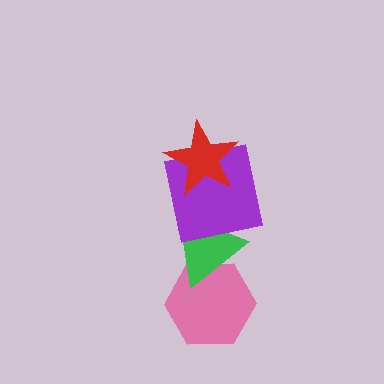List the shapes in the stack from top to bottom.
From top to bottom: the red star, the purple square, the green triangle, the pink hexagon.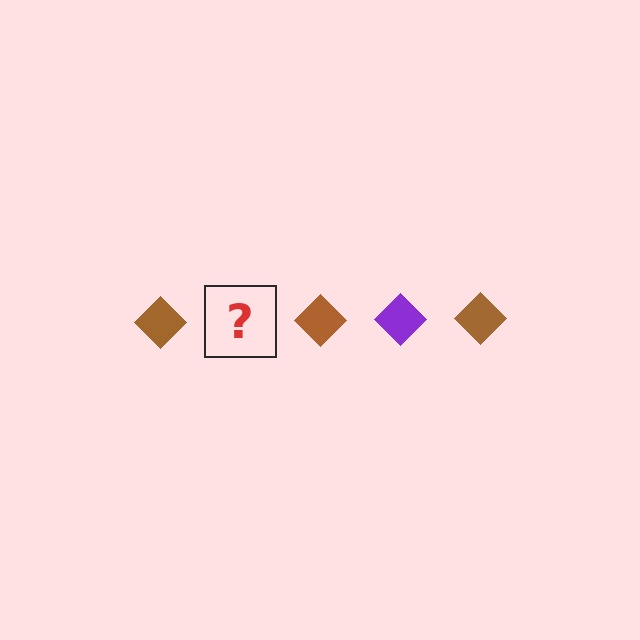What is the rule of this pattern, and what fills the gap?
The rule is that the pattern cycles through brown, purple diamonds. The gap should be filled with a purple diamond.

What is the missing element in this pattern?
The missing element is a purple diamond.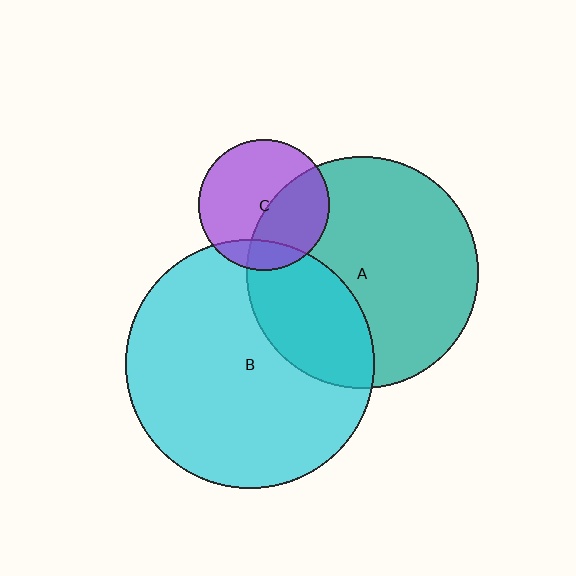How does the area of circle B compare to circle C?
Approximately 3.6 times.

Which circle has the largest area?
Circle B (cyan).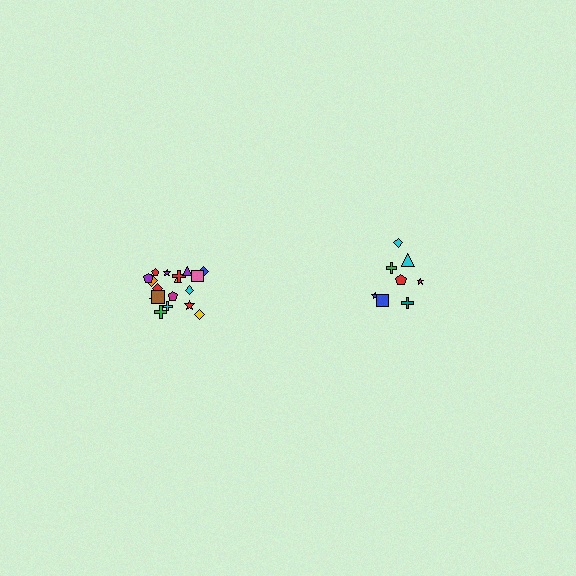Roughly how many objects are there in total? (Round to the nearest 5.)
Roughly 25 objects in total.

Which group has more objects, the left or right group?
The left group.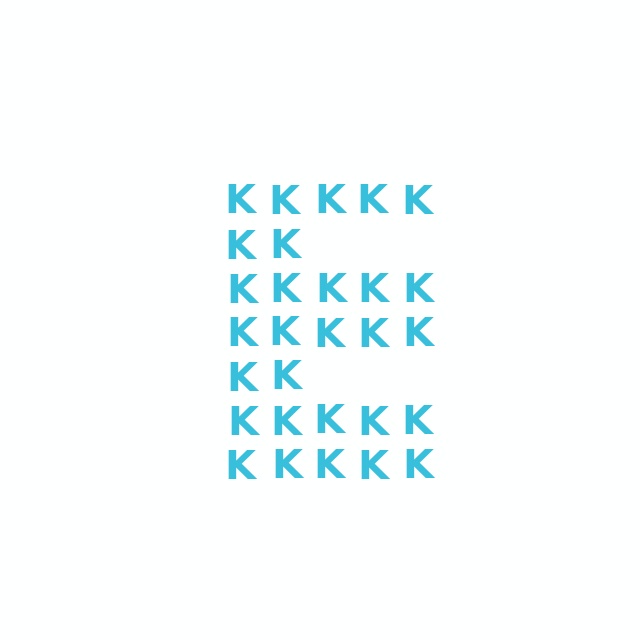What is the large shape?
The large shape is the letter E.